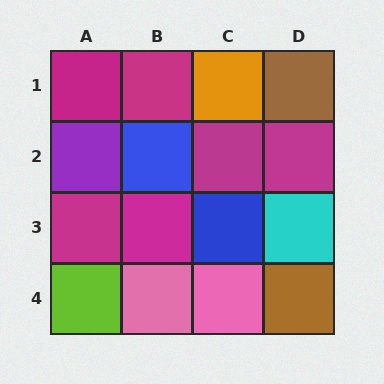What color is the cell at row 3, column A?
Magenta.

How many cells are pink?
2 cells are pink.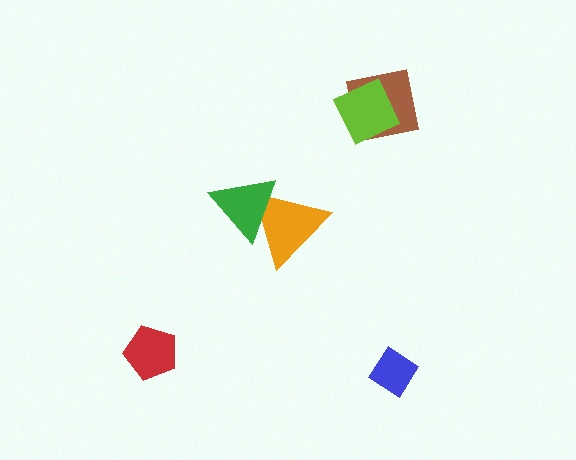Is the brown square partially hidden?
Yes, it is partially covered by another shape.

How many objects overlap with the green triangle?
1 object overlaps with the green triangle.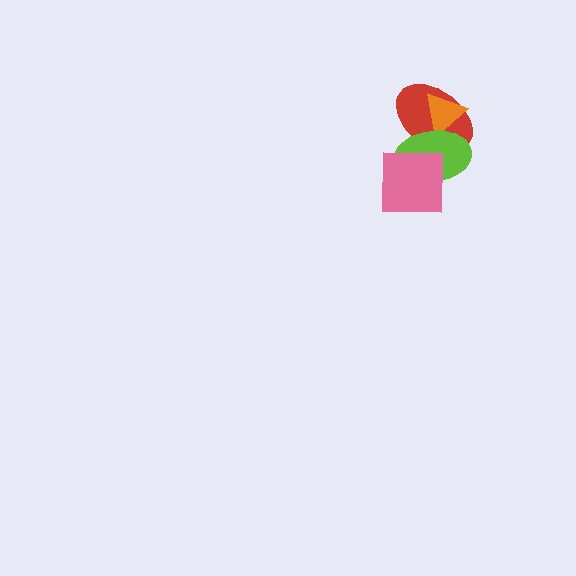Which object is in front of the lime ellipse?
The pink square is in front of the lime ellipse.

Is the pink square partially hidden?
No, no other shape covers it.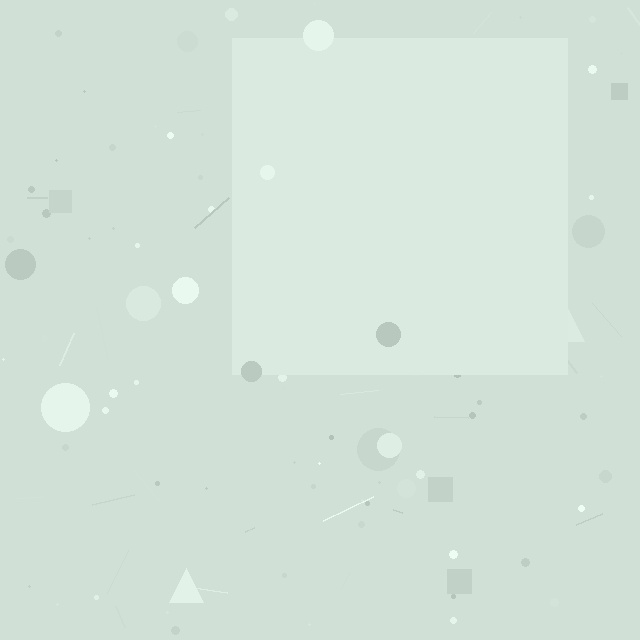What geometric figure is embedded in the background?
A square is embedded in the background.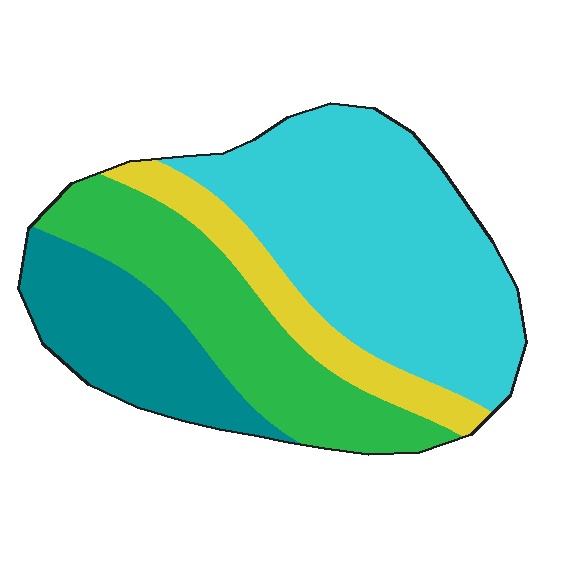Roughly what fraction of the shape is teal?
Teal covers roughly 20% of the shape.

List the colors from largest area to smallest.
From largest to smallest: cyan, green, teal, yellow.